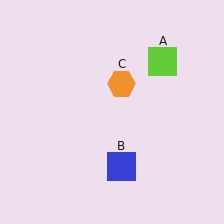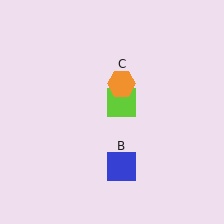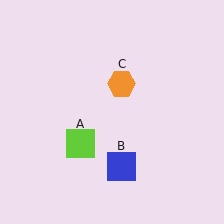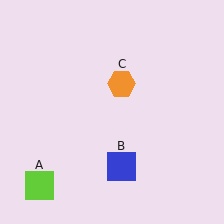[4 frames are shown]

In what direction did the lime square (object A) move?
The lime square (object A) moved down and to the left.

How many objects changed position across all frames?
1 object changed position: lime square (object A).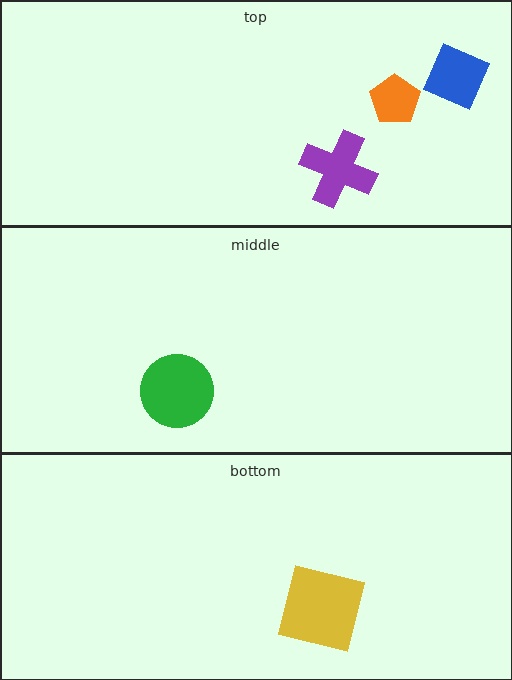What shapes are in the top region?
The purple cross, the orange pentagon, the blue diamond.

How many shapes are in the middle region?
1.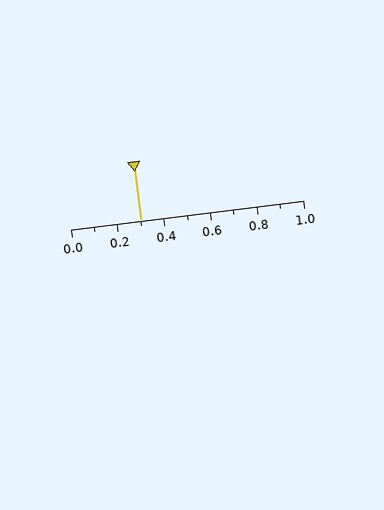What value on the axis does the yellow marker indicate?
The marker indicates approximately 0.3.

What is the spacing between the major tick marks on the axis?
The major ticks are spaced 0.2 apart.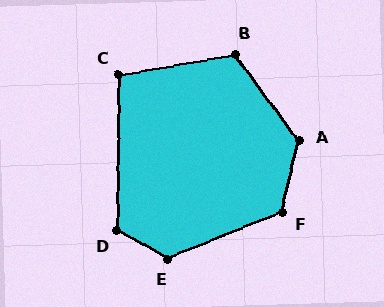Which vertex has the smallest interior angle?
C, at approximately 100 degrees.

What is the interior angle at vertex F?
Approximately 125 degrees (obtuse).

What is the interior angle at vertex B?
Approximately 117 degrees (obtuse).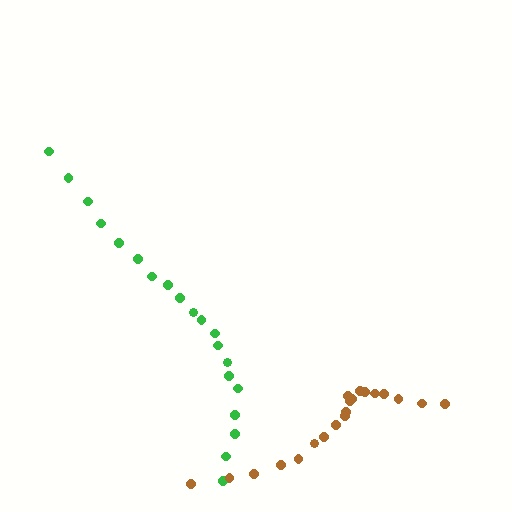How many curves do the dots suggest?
There are 2 distinct paths.